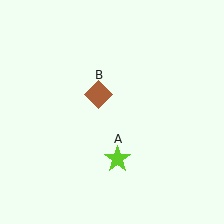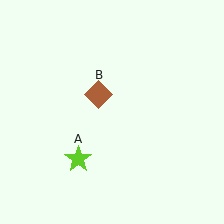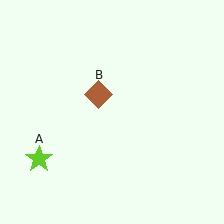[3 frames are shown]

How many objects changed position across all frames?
1 object changed position: lime star (object A).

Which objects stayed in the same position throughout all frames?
Brown diamond (object B) remained stationary.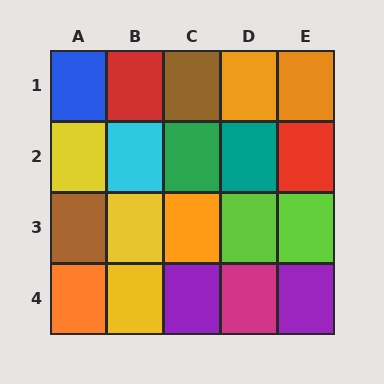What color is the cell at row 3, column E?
Lime.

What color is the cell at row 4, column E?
Purple.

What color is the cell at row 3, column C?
Orange.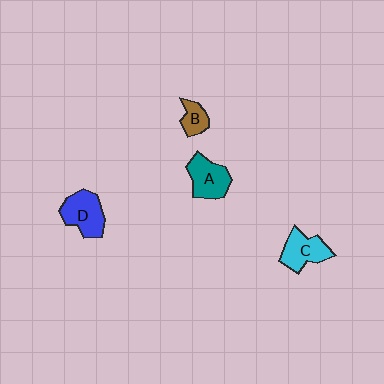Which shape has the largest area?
Shape D (blue).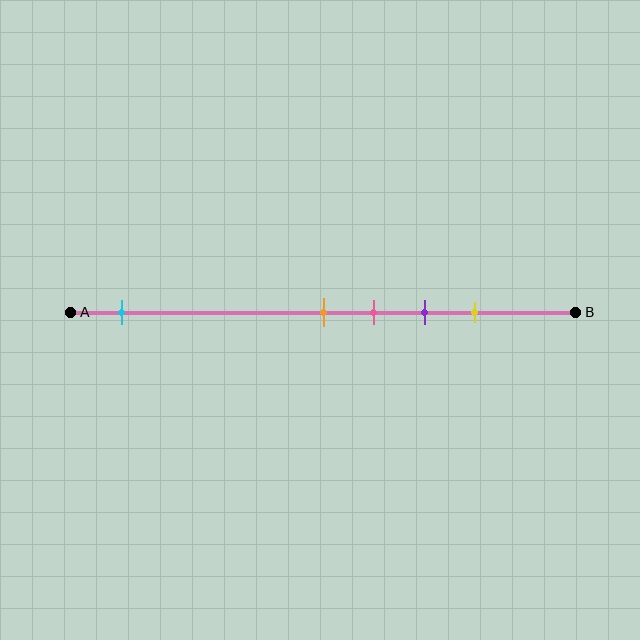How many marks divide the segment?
There are 5 marks dividing the segment.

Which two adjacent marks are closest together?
The orange and pink marks are the closest adjacent pair.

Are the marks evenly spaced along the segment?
No, the marks are not evenly spaced.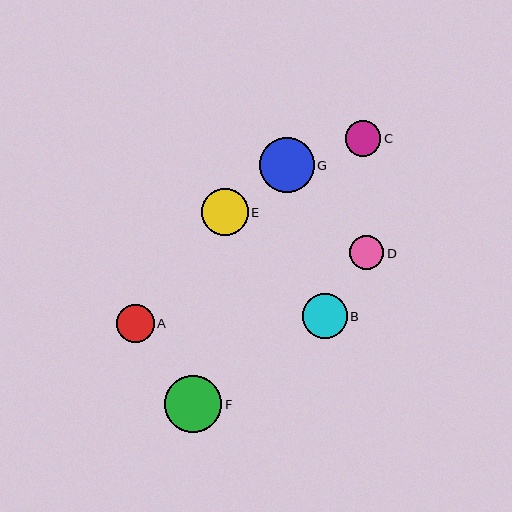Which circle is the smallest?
Circle D is the smallest with a size of approximately 34 pixels.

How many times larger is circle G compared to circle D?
Circle G is approximately 1.6 times the size of circle D.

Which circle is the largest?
Circle F is the largest with a size of approximately 57 pixels.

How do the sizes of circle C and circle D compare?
Circle C and circle D are approximately the same size.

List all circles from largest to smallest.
From largest to smallest: F, G, E, B, A, C, D.